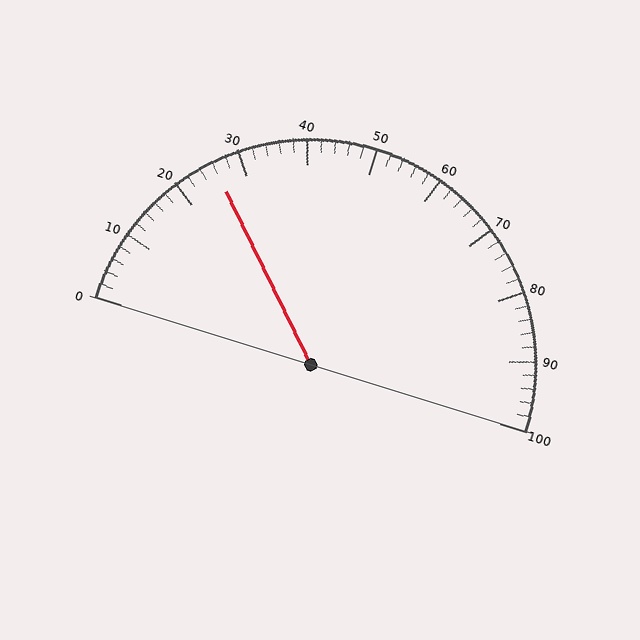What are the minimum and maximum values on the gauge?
The gauge ranges from 0 to 100.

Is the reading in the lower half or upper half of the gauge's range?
The reading is in the lower half of the range (0 to 100).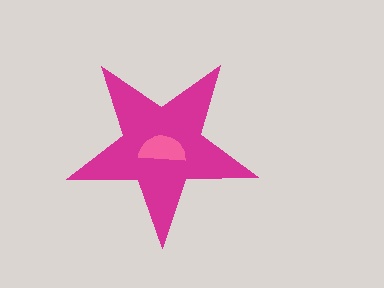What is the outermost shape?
The magenta star.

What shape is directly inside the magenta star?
The pink semicircle.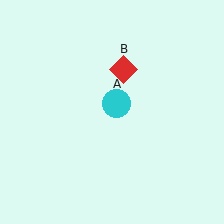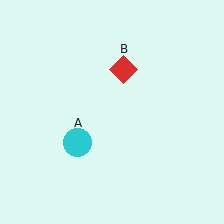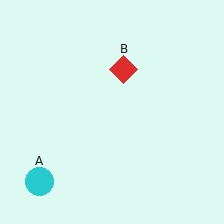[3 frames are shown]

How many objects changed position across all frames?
1 object changed position: cyan circle (object A).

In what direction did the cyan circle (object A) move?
The cyan circle (object A) moved down and to the left.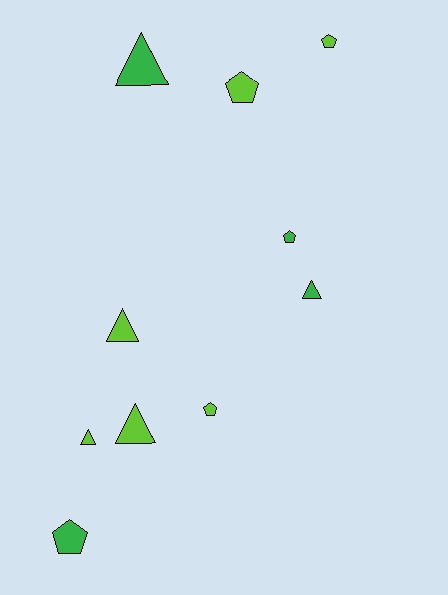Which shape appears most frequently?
Pentagon, with 5 objects.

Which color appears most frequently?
Lime, with 6 objects.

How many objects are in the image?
There are 10 objects.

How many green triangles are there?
There are 2 green triangles.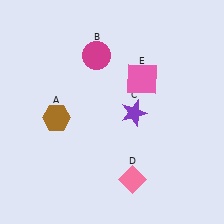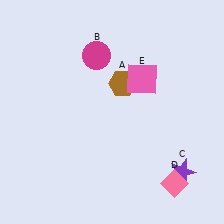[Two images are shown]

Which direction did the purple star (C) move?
The purple star (C) moved down.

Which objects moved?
The objects that moved are: the brown hexagon (A), the purple star (C), the pink diamond (D).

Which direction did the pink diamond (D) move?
The pink diamond (D) moved right.